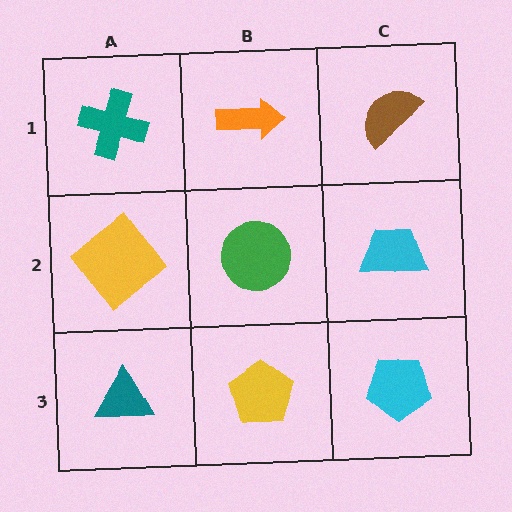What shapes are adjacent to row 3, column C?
A cyan trapezoid (row 2, column C), a yellow pentagon (row 3, column B).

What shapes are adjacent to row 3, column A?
A yellow diamond (row 2, column A), a yellow pentagon (row 3, column B).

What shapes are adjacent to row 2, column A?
A teal cross (row 1, column A), a teal triangle (row 3, column A), a green circle (row 2, column B).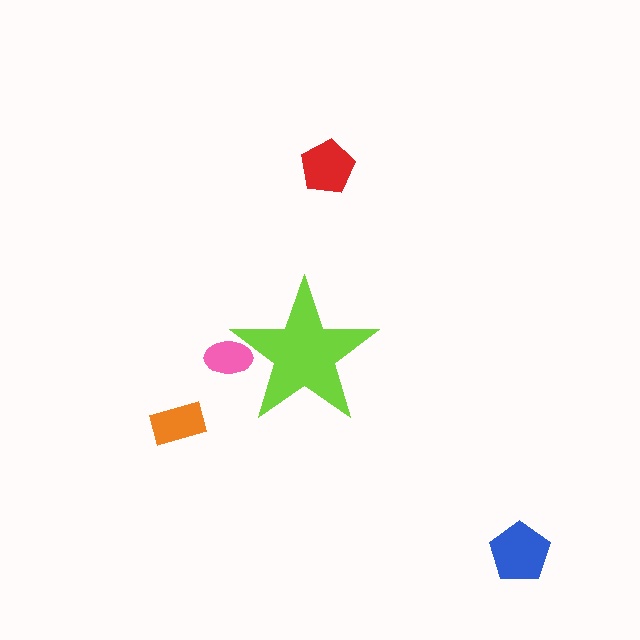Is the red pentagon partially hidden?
No, the red pentagon is fully visible.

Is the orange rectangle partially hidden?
No, the orange rectangle is fully visible.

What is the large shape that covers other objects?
A lime star.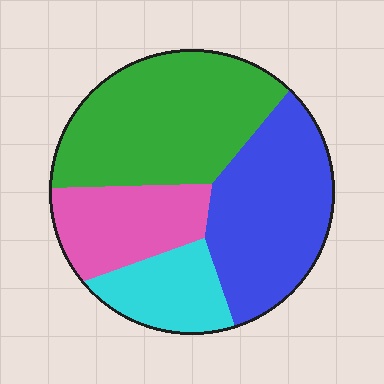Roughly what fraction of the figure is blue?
Blue covers roughly 30% of the figure.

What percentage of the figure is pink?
Pink takes up less than a quarter of the figure.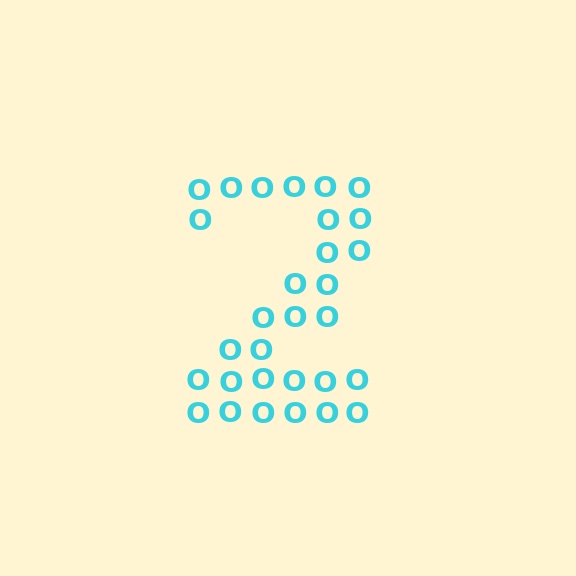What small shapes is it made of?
It is made of small letter O's.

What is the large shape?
The large shape is the digit 2.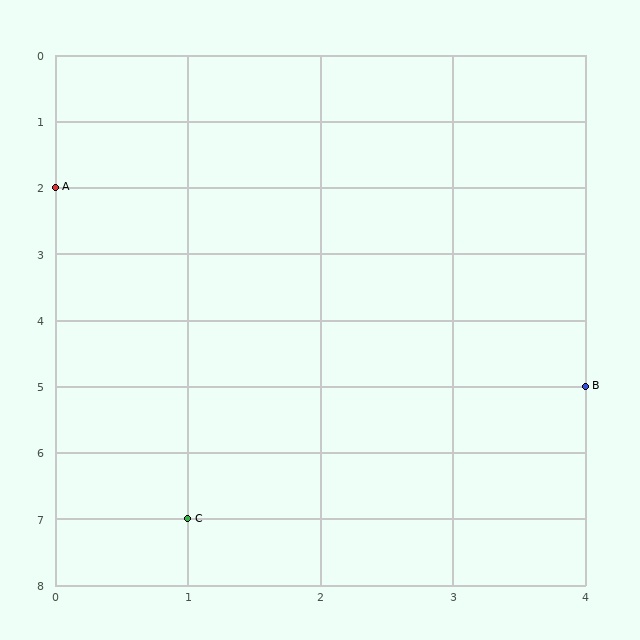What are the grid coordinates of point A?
Point A is at grid coordinates (0, 2).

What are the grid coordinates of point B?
Point B is at grid coordinates (4, 5).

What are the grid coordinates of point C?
Point C is at grid coordinates (1, 7).